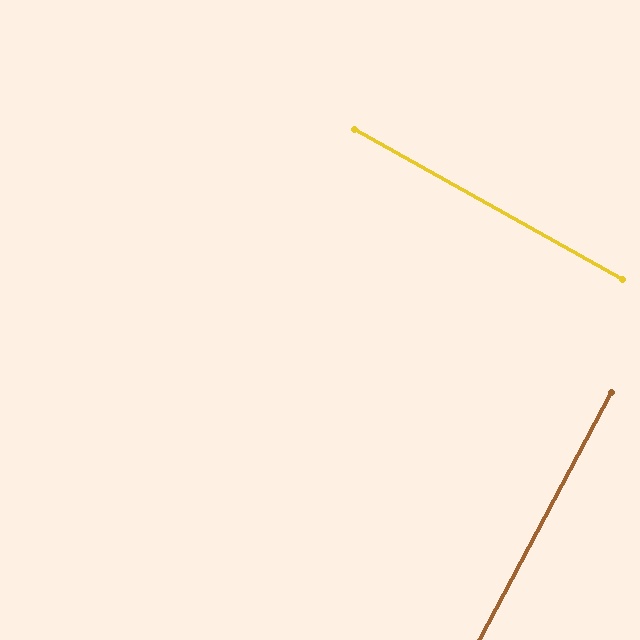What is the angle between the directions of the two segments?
Approximately 89 degrees.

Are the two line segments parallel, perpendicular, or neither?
Perpendicular — they meet at approximately 89°.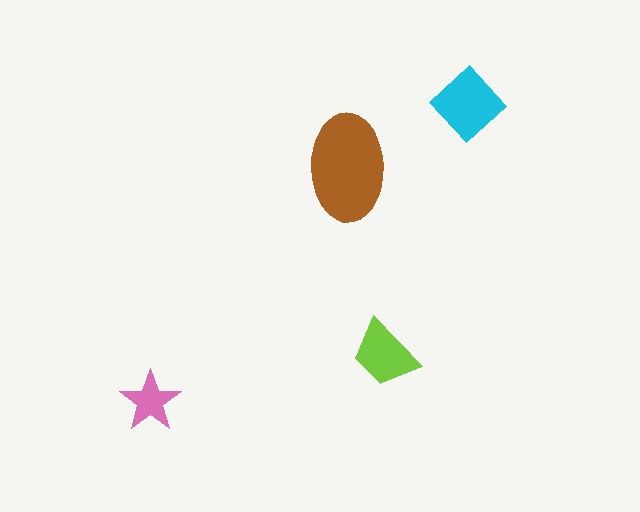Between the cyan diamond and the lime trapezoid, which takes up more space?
The cyan diamond.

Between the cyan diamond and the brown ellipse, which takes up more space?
The brown ellipse.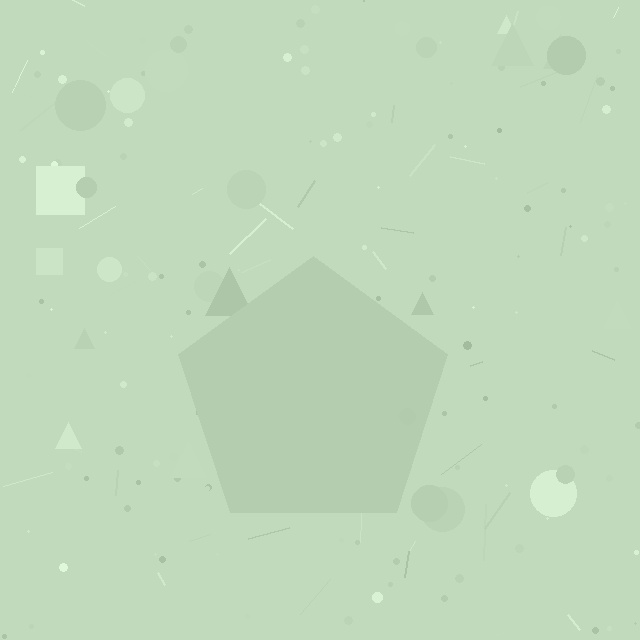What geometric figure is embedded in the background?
A pentagon is embedded in the background.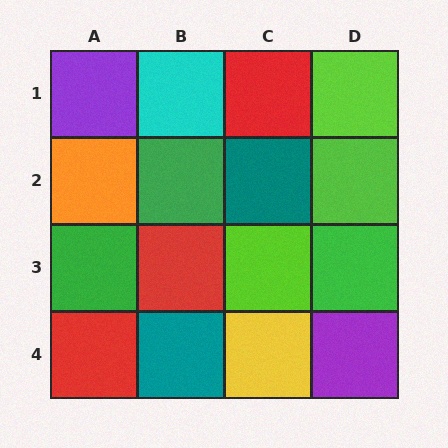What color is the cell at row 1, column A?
Purple.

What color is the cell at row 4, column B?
Teal.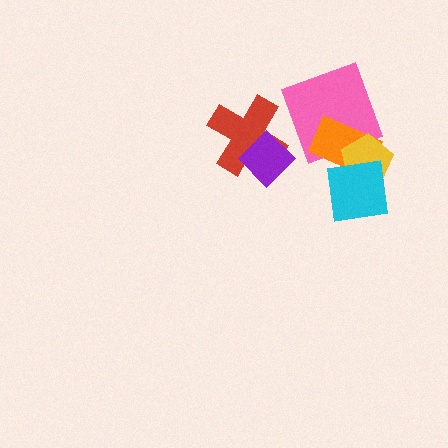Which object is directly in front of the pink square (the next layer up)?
The orange rectangle is directly in front of the pink square.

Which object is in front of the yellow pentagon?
The cyan square is in front of the yellow pentagon.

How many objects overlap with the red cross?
1 object overlaps with the red cross.